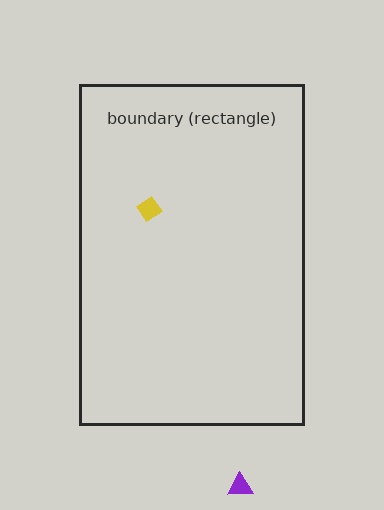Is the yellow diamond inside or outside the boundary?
Inside.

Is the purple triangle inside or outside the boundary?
Outside.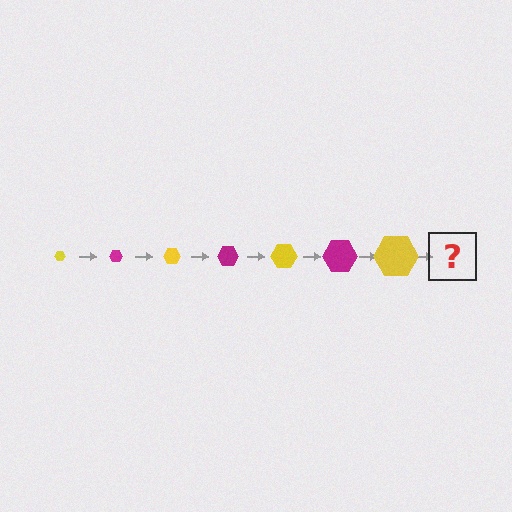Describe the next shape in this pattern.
It should be a magenta hexagon, larger than the previous one.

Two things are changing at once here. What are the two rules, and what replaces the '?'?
The two rules are that the hexagon grows larger each step and the color cycles through yellow and magenta. The '?' should be a magenta hexagon, larger than the previous one.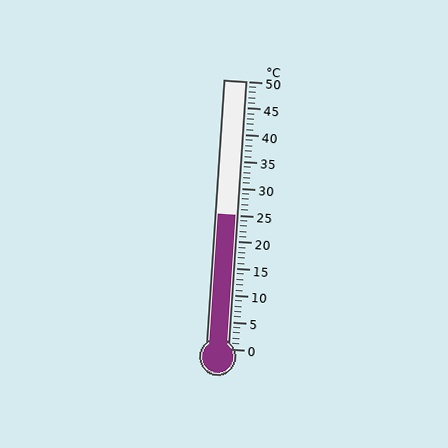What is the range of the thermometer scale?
The thermometer scale ranges from 0°C to 50°C.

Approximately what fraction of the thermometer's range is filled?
The thermometer is filled to approximately 50% of its range.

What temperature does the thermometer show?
The thermometer shows approximately 25°C.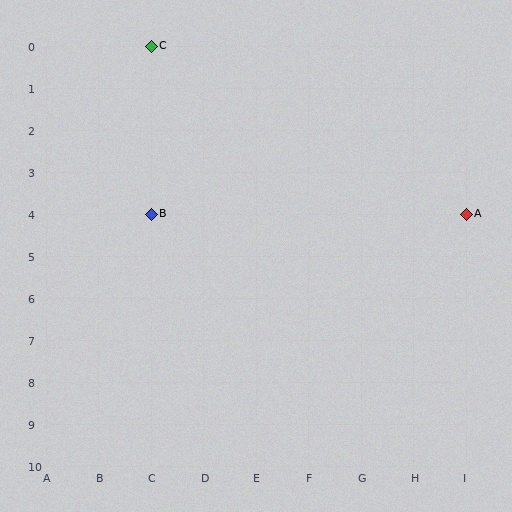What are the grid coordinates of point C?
Point C is at grid coordinates (C, 0).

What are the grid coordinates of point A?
Point A is at grid coordinates (I, 4).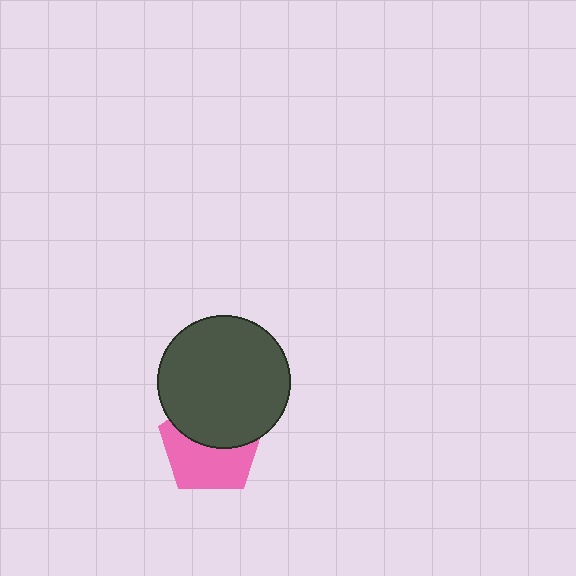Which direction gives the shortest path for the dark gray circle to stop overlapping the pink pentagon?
Moving up gives the shortest separation.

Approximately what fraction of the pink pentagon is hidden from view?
Roughly 47% of the pink pentagon is hidden behind the dark gray circle.